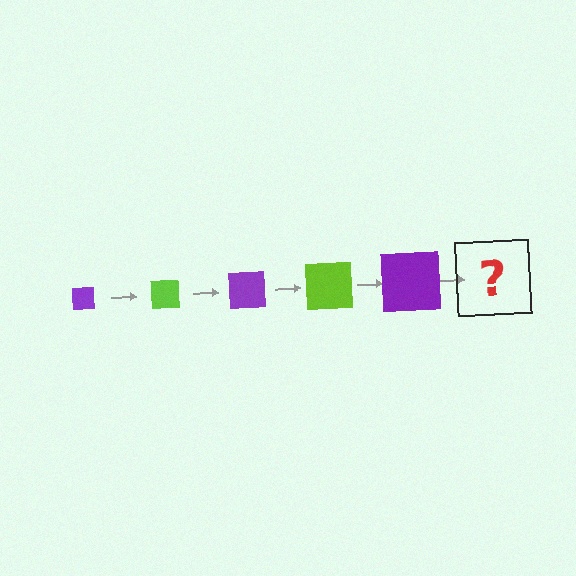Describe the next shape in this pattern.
It should be a lime square, larger than the previous one.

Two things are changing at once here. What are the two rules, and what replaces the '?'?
The two rules are that the square grows larger each step and the color cycles through purple and lime. The '?' should be a lime square, larger than the previous one.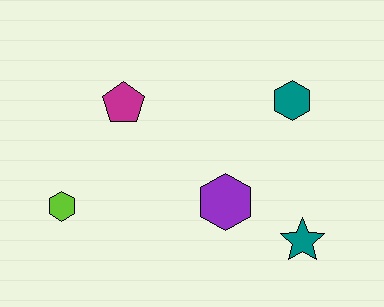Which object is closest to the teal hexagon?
The purple hexagon is closest to the teal hexagon.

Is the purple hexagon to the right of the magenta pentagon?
Yes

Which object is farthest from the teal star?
The lime hexagon is farthest from the teal star.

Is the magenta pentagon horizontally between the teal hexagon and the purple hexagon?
No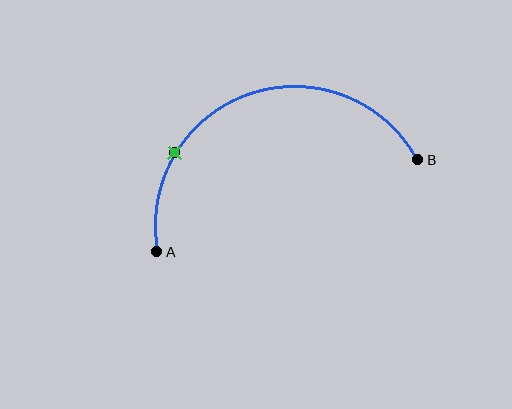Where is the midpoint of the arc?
The arc midpoint is the point on the curve farthest from the straight line joining A and B. It sits above that line.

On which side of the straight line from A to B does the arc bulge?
The arc bulges above the straight line connecting A and B.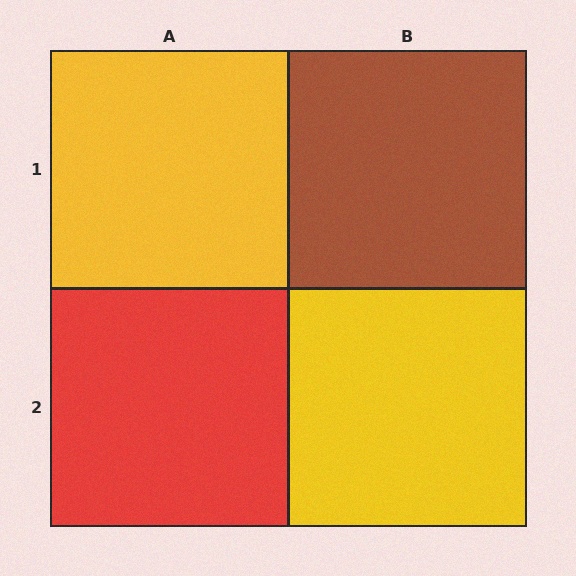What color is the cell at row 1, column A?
Yellow.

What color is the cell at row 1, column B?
Brown.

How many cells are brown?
1 cell is brown.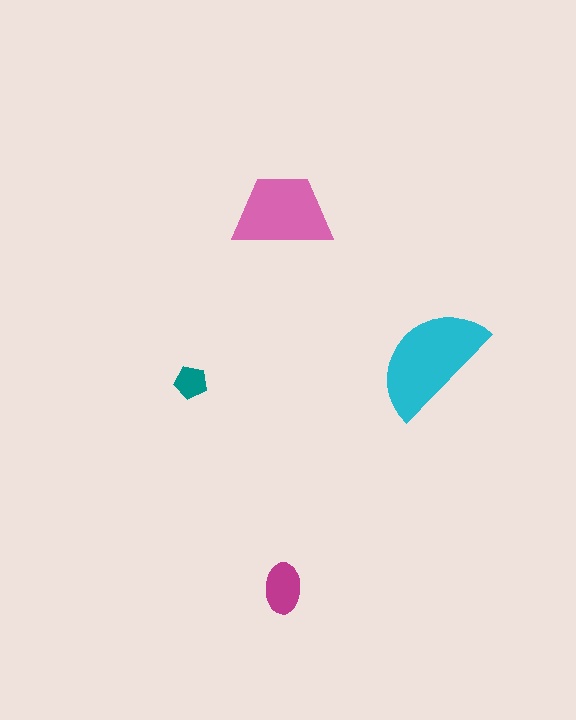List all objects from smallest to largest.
The teal pentagon, the magenta ellipse, the pink trapezoid, the cyan semicircle.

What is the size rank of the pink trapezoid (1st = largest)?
2nd.